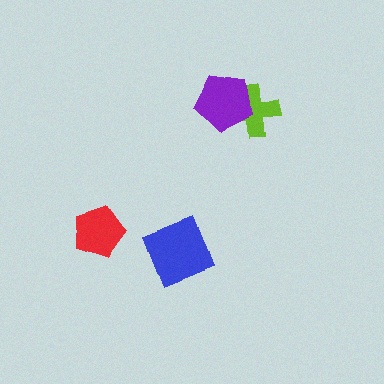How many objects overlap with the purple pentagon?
1 object overlaps with the purple pentagon.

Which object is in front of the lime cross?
The purple pentagon is in front of the lime cross.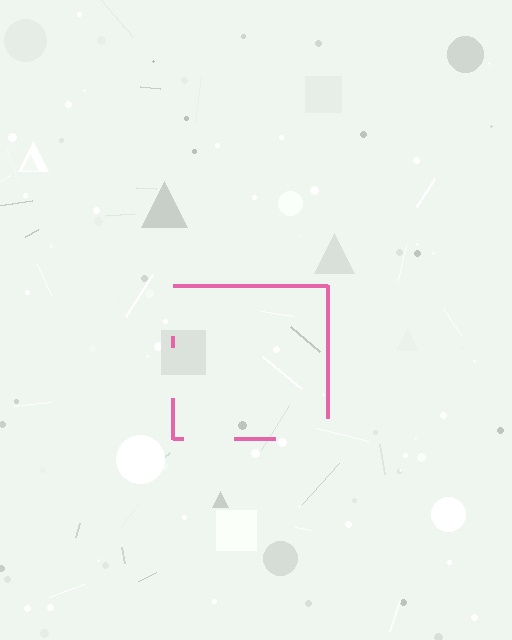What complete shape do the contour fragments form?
The contour fragments form a square.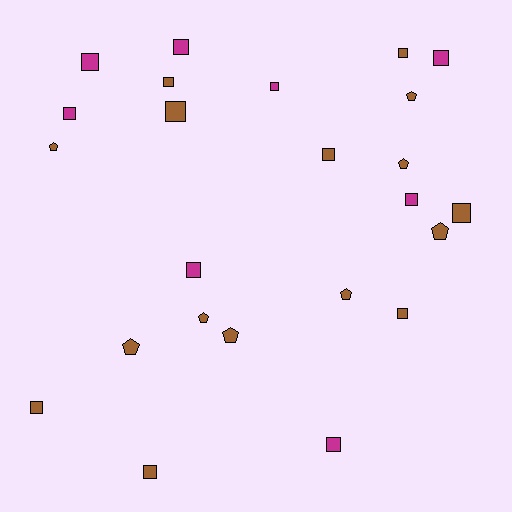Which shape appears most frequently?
Square, with 16 objects.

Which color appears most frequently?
Brown, with 16 objects.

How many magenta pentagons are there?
There are no magenta pentagons.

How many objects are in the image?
There are 24 objects.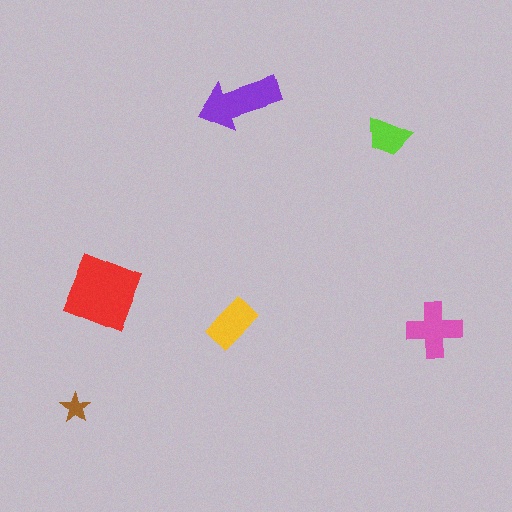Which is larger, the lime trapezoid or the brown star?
The lime trapezoid.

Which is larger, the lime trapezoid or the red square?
The red square.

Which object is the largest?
The red square.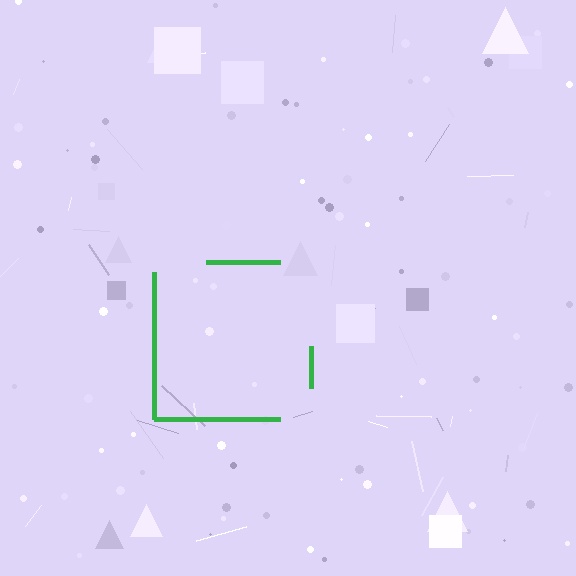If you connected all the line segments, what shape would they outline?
They would outline a square.